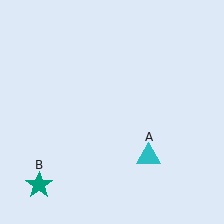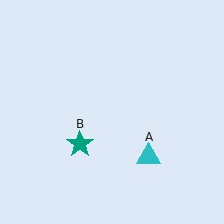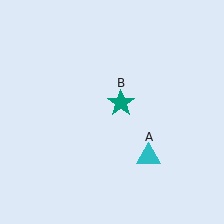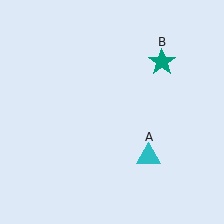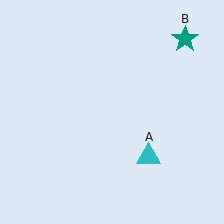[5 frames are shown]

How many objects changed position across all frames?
1 object changed position: teal star (object B).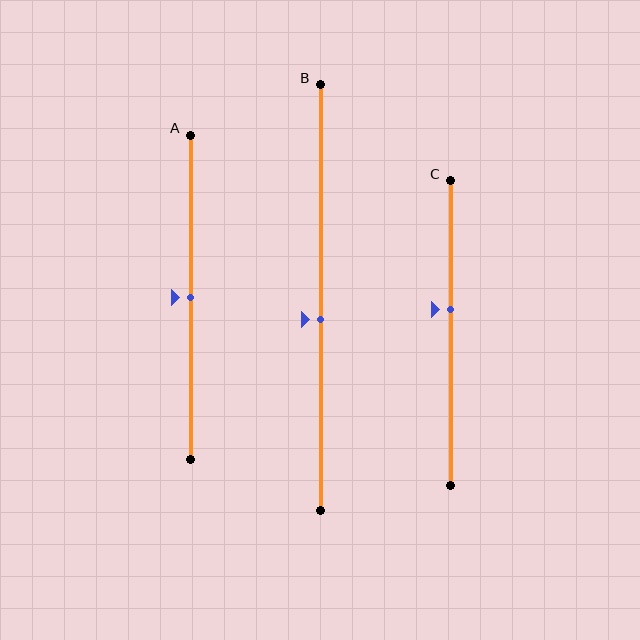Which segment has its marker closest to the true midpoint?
Segment A has its marker closest to the true midpoint.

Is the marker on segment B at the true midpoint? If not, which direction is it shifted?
No, the marker on segment B is shifted downward by about 5% of the segment length.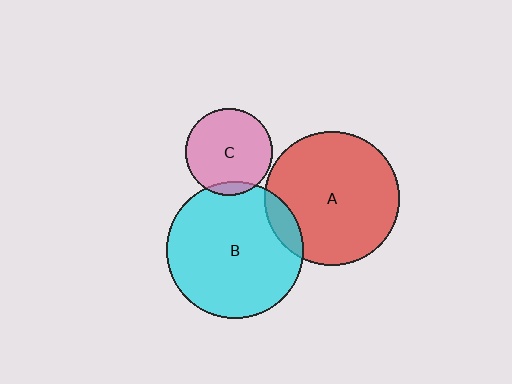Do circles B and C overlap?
Yes.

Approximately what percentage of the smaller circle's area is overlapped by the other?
Approximately 10%.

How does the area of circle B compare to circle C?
Approximately 2.5 times.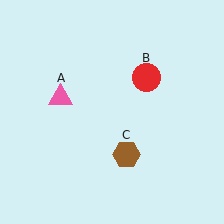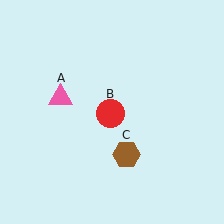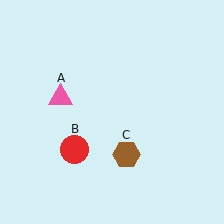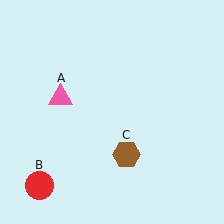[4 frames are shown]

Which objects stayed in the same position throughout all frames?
Pink triangle (object A) and brown hexagon (object C) remained stationary.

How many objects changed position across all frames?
1 object changed position: red circle (object B).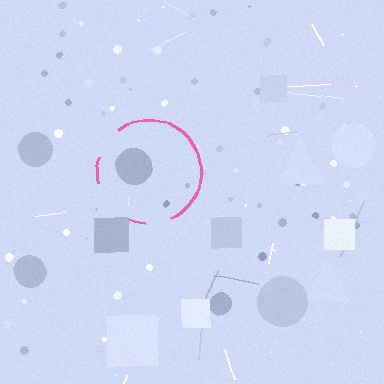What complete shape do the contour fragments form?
The contour fragments form a circle.